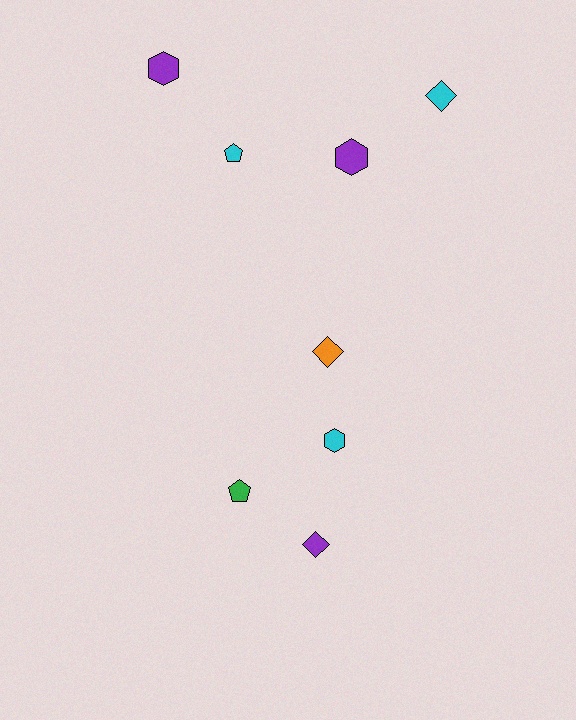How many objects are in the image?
There are 8 objects.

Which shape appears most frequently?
Hexagon, with 3 objects.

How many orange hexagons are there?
There are no orange hexagons.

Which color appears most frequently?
Purple, with 3 objects.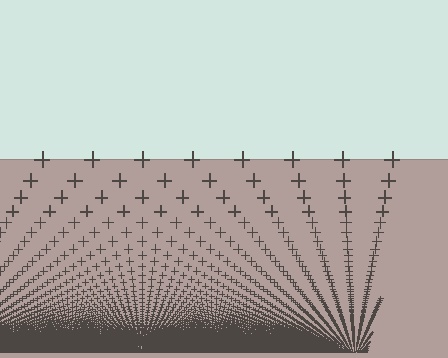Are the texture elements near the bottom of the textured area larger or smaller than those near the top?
Smaller. The gradient is inverted — elements near the bottom are smaller and denser.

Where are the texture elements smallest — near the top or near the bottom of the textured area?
Near the bottom.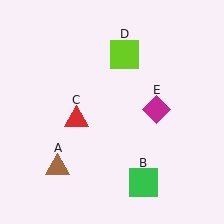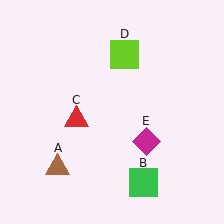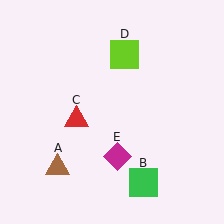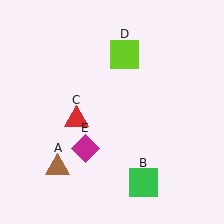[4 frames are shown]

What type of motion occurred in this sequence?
The magenta diamond (object E) rotated clockwise around the center of the scene.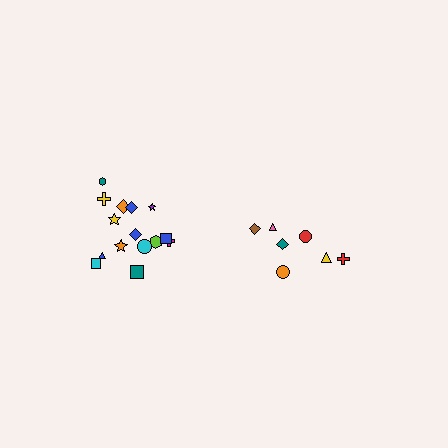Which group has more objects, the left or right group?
The left group.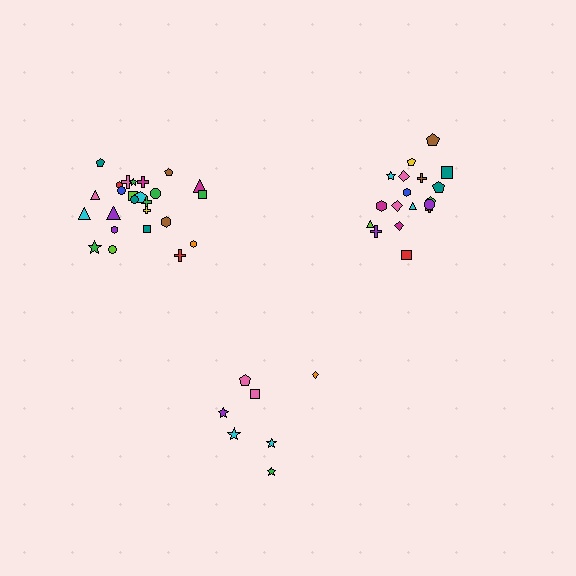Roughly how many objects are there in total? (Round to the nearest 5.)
Roughly 50 objects in total.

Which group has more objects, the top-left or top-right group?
The top-left group.